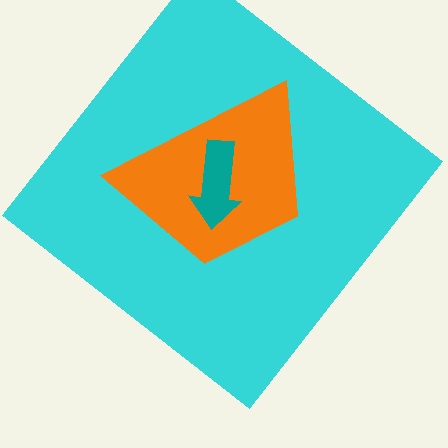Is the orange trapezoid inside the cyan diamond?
Yes.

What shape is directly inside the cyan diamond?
The orange trapezoid.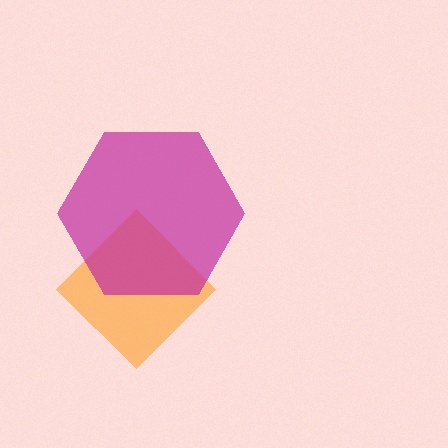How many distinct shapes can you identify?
There are 2 distinct shapes: an orange diamond, a magenta hexagon.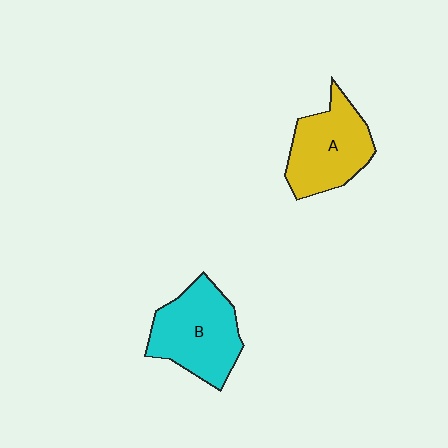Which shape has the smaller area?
Shape A (yellow).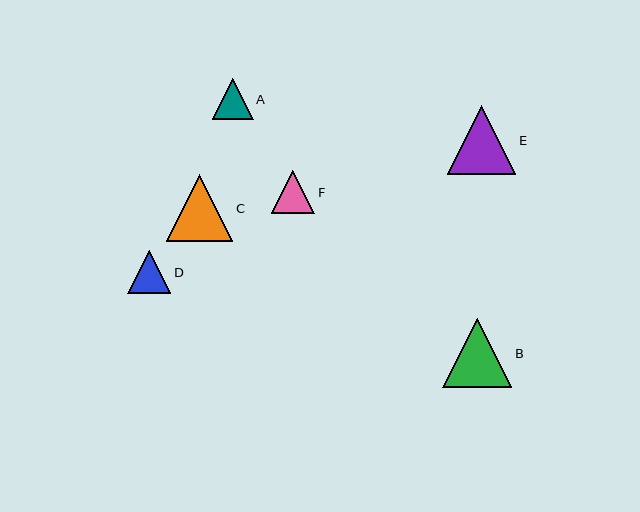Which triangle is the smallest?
Triangle A is the smallest with a size of approximately 41 pixels.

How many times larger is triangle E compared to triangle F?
Triangle E is approximately 1.6 times the size of triangle F.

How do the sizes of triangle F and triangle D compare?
Triangle F and triangle D are approximately the same size.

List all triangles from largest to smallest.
From largest to smallest: B, E, C, F, D, A.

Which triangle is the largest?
Triangle B is the largest with a size of approximately 69 pixels.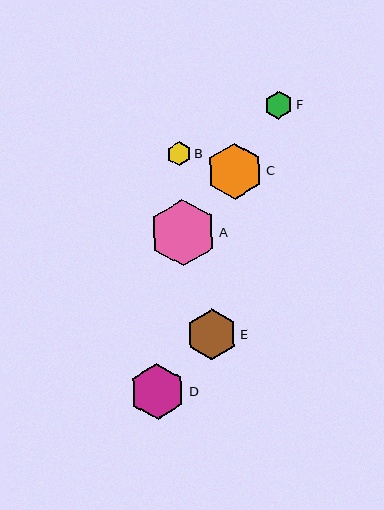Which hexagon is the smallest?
Hexagon B is the smallest with a size of approximately 25 pixels.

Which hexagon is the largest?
Hexagon A is the largest with a size of approximately 67 pixels.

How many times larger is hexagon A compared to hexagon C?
Hexagon A is approximately 1.2 times the size of hexagon C.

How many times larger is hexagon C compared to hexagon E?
Hexagon C is approximately 1.1 times the size of hexagon E.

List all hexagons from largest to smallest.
From largest to smallest: A, C, D, E, F, B.